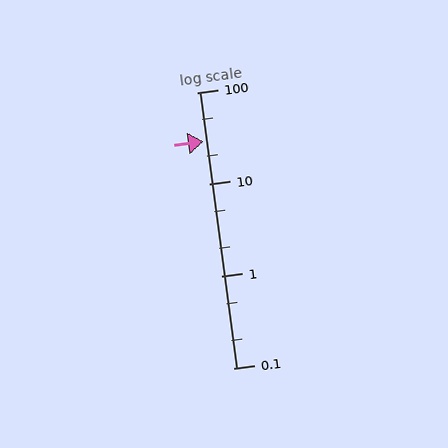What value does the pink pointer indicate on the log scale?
The pointer indicates approximately 29.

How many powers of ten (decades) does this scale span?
The scale spans 3 decades, from 0.1 to 100.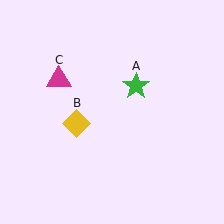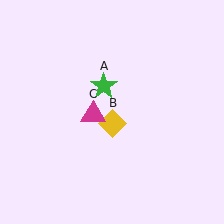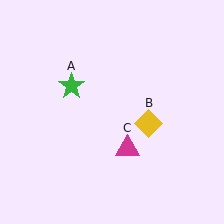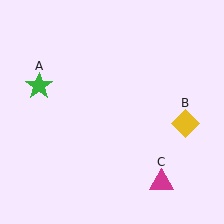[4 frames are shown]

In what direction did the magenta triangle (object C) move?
The magenta triangle (object C) moved down and to the right.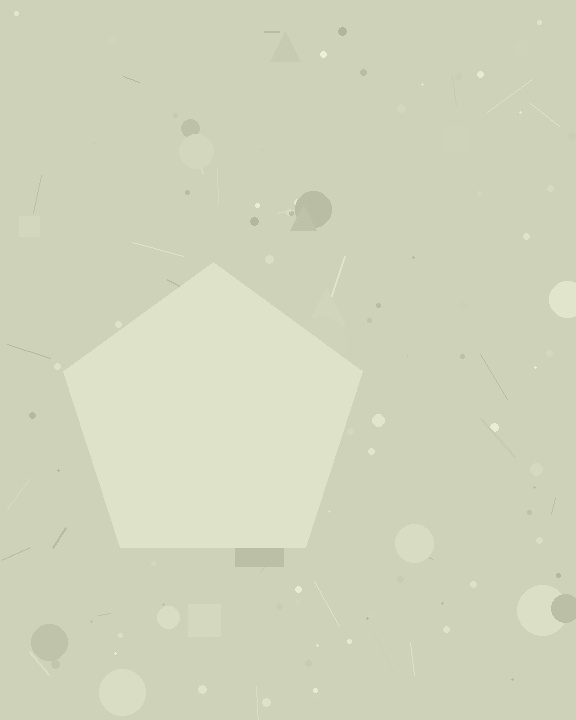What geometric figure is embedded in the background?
A pentagon is embedded in the background.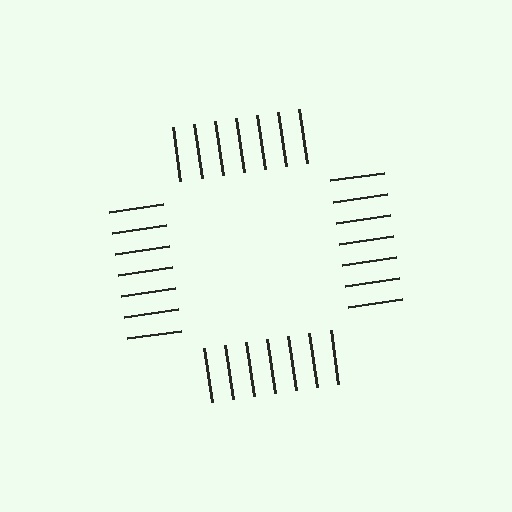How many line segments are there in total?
28 — 7 along each of the 4 edges.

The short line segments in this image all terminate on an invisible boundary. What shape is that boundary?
An illusory square — the line segments terminate on its edges but no continuous stroke is drawn.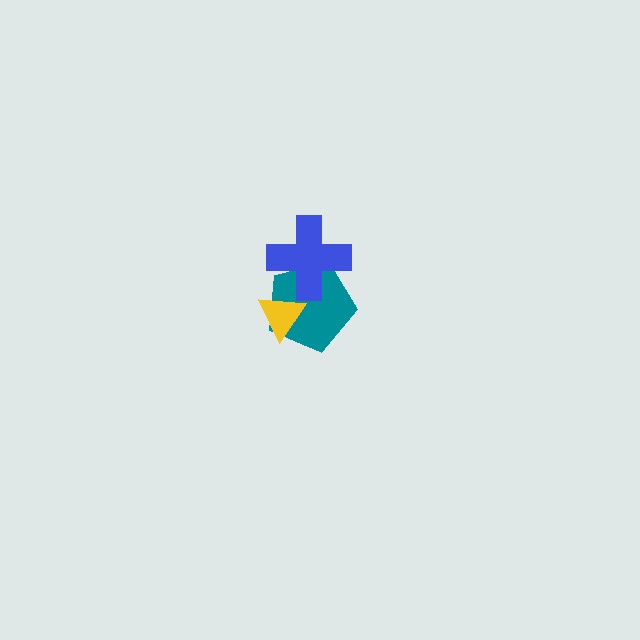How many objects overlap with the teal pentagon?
2 objects overlap with the teal pentagon.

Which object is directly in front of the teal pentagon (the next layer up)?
The yellow triangle is directly in front of the teal pentagon.